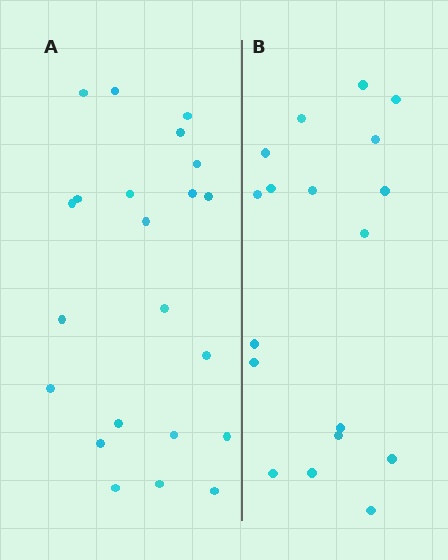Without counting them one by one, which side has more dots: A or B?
Region A (the left region) has more dots.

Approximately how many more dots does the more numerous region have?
Region A has about 4 more dots than region B.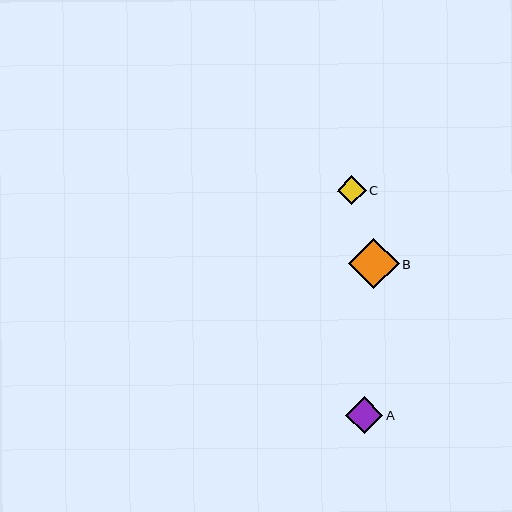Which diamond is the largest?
Diamond B is the largest with a size of approximately 51 pixels.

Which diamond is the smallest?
Diamond C is the smallest with a size of approximately 29 pixels.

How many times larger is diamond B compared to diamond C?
Diamond B is approximately 1.8 times the size of diamond C.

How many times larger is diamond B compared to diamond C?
Diamond B is approximately 1.8 times the size of diamond C.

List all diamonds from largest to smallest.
From largest to smallest: B, A, C.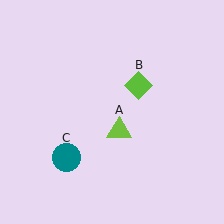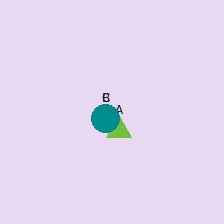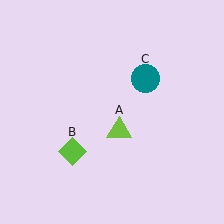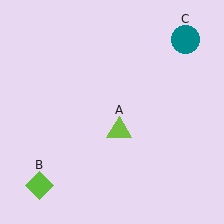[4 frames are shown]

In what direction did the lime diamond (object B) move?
The lime diamond (object B) moved down and to the left.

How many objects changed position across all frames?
2 objects changed position: lime diamond (object B), teal circle (object C).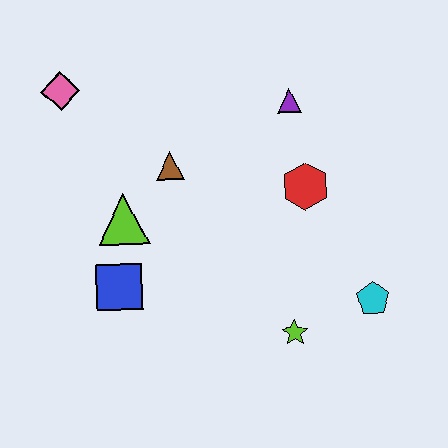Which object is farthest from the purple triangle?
The blue square is farthest from the purple triangle.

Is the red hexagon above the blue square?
Yes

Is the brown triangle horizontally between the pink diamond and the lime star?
Yes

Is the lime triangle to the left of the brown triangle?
Yes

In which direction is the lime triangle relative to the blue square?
The lime triangle is above the blue square.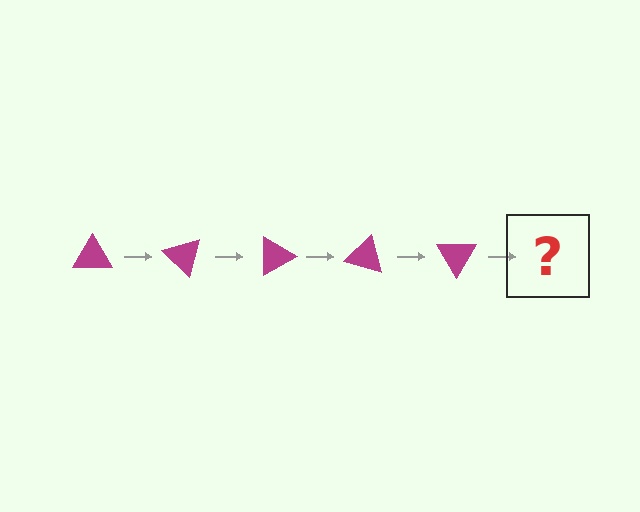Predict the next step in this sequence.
The next step is a magenta triangle rotated 225 degrees.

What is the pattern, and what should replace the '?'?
The pattern is that the triangle rotates 45 degrees each step. The '?' should be a magenta triangle rotated 225 degrees.